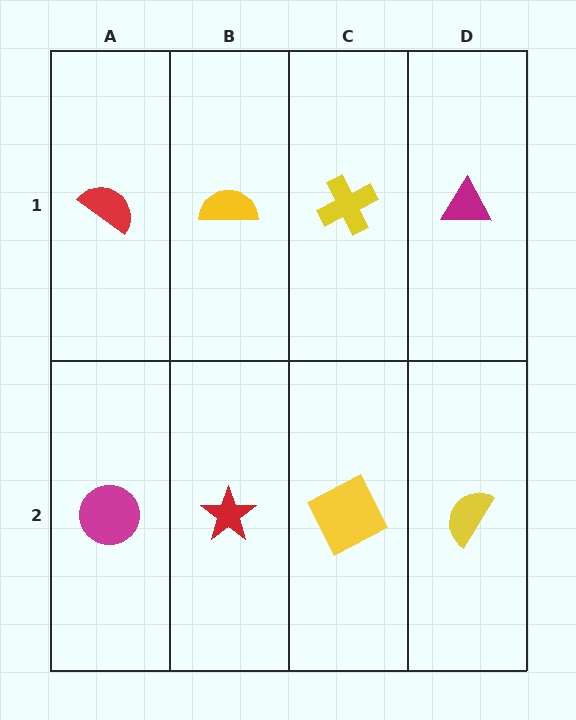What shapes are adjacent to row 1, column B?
A red star (row 2, column B), a red semicircle (row 1, column A), a yellow cross (row 1, column C).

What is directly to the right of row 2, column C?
A yellow semicircle.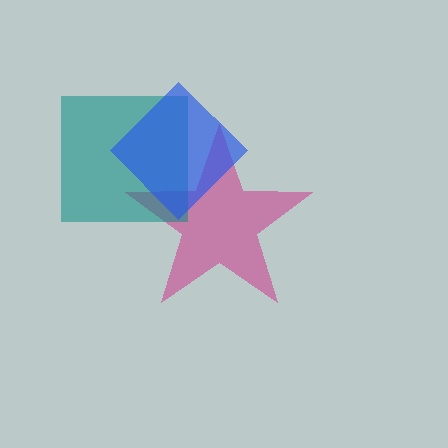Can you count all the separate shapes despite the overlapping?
Yes, there are 3 separate shapes.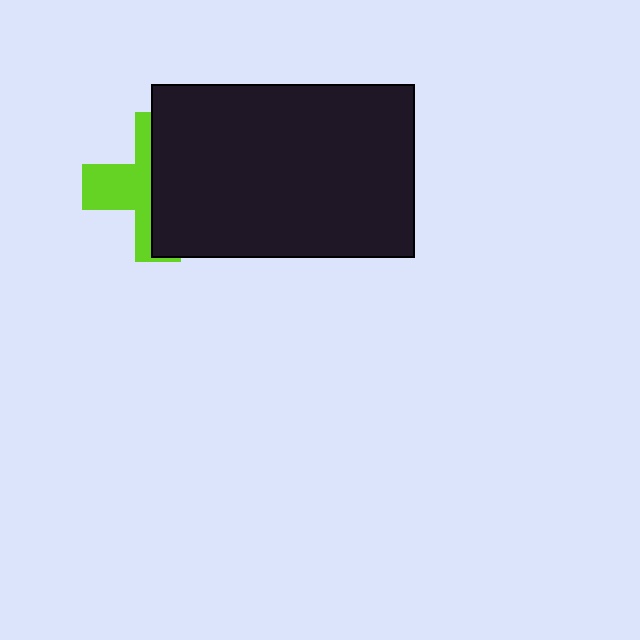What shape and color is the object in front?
The object in front is a black rectangle.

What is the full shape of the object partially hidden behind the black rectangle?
The partially hidden object is a lime cross.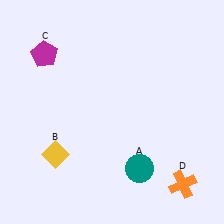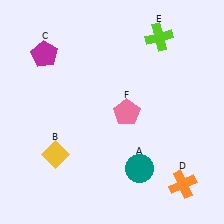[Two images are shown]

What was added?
A lime cross (E), a pink pentagon (F) were added in Image 2.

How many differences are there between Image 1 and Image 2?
There are 2 differences between the two images.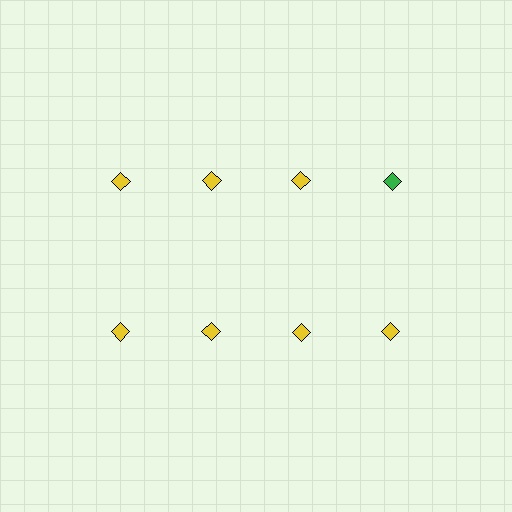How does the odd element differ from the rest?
It has a different color: green instead of yellow.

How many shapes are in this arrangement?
There are 8 shapes arranged in a grid pattern.